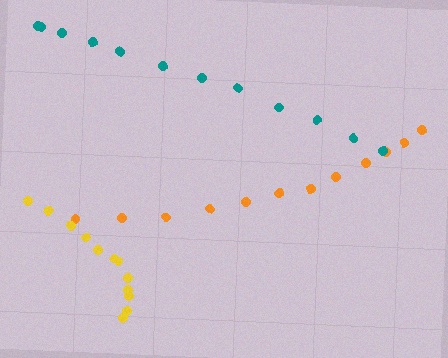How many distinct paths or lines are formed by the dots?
There are 3 distinct paths.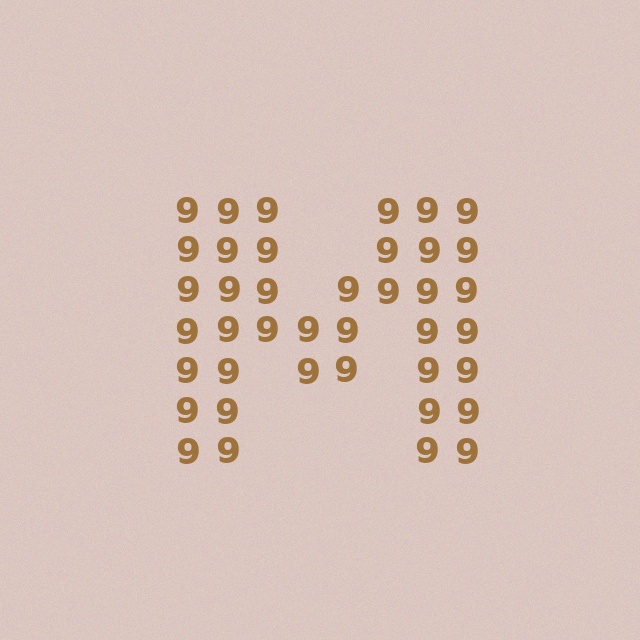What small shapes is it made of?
It is made of small digit 9's.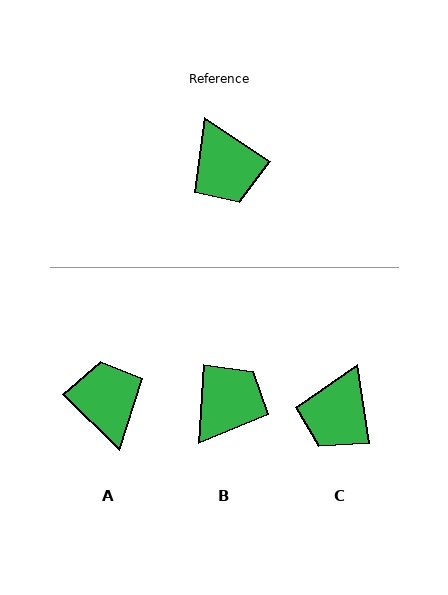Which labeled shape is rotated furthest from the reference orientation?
A, about 169 degrees away.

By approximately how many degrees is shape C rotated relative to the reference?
Approximately 48 degrees clockwise.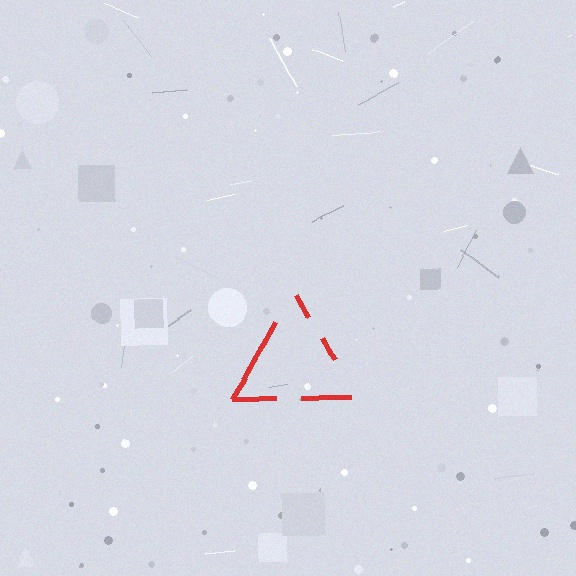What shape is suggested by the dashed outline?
The dashed outline suggests a triangle.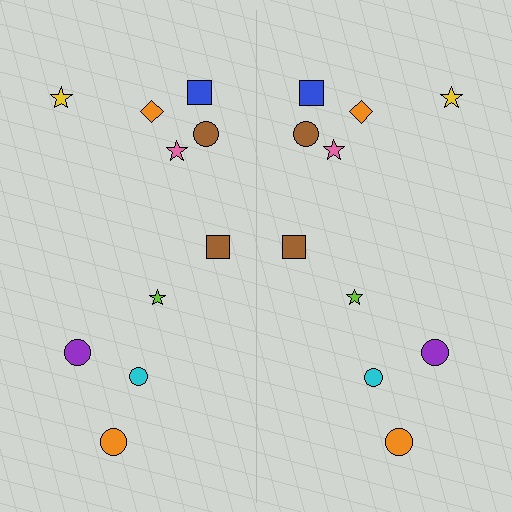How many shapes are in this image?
There are 20 shapes in this image.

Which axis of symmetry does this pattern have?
The pattern has a vertical axis of symmetry running through the center of the image.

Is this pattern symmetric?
Yes, this pattern has bilateral (reflection) symmetry.